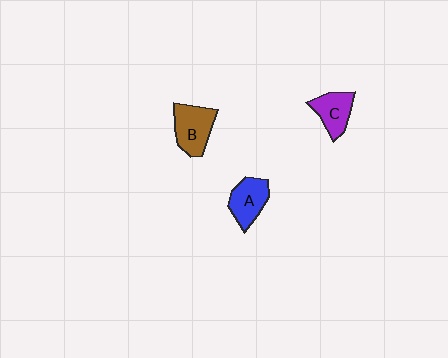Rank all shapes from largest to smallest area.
From largest to smallest: B (brown), A (blue), C (purple).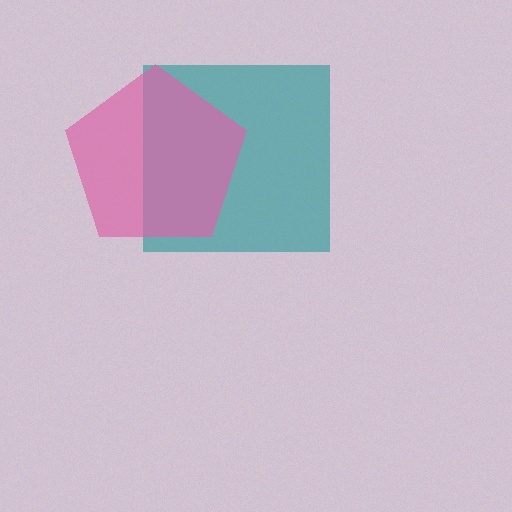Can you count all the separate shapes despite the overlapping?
Yes, there are 2 separate shapes.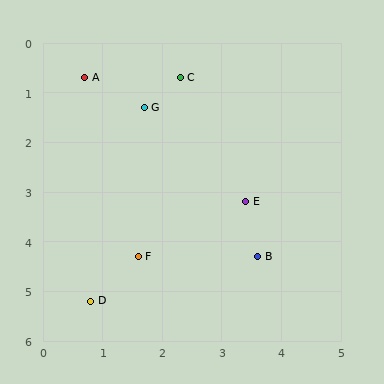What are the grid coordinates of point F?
Point F is at approximately (1.6, 4.3).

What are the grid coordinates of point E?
Point E is at approximately (3.4, 3.2).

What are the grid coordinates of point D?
Point D is at approximately (0.8, 5.2).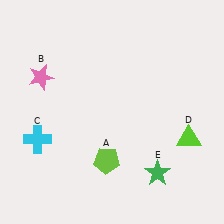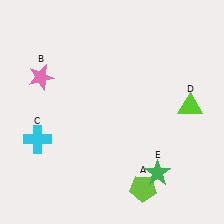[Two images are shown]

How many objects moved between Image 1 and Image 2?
2 objects moved between the two images.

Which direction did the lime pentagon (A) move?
The lime pentagon (A) moved right.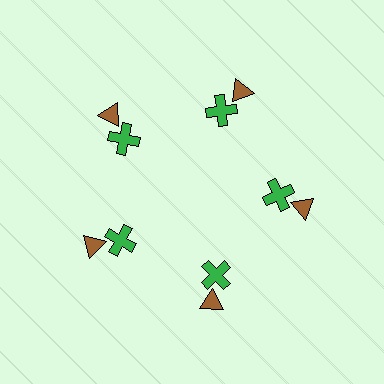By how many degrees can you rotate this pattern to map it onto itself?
The pattern maps onto itself every 72 degrees of rotation.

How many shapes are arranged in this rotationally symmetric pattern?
There are 10 shapes, arranged in 5 groups of 2.